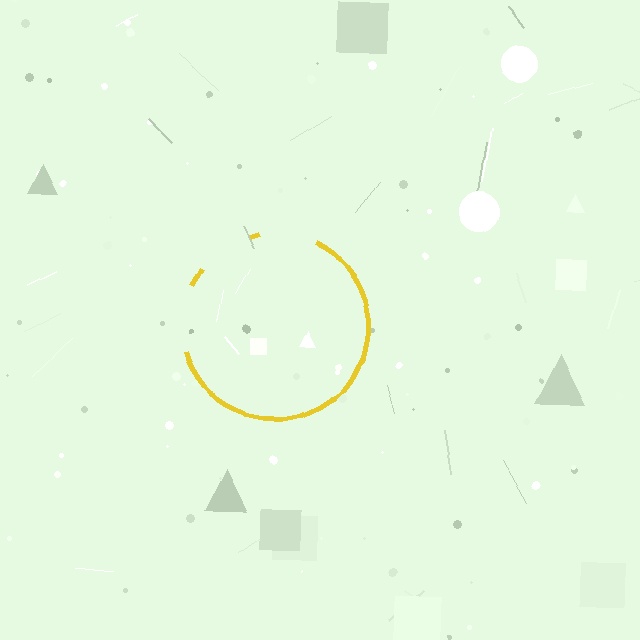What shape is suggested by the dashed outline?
The dashed outline suggests a circle.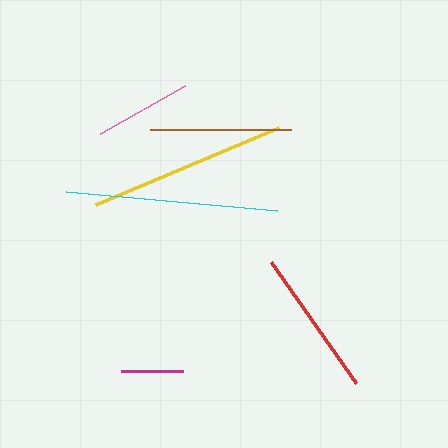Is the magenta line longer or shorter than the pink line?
The pink line is longer than the magenta line.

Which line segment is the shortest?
The magenta line is the shortest at approximately 62 pixels.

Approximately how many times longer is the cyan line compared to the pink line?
The cyan line is approximately 2.2 times the length of the pink line.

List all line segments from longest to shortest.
From longest to shortest: cyan, yellow, red, brown, pink, magenta.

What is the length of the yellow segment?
The yellow segment is approximately 198 pixels long.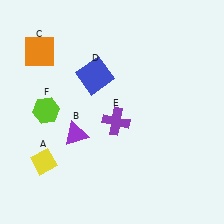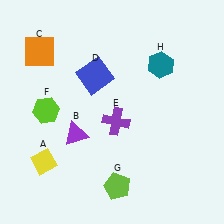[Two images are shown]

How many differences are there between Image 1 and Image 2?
There are 2 differences between the two images.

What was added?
A lime pentagon (G), a teal hexagon (H) were added in Image 2.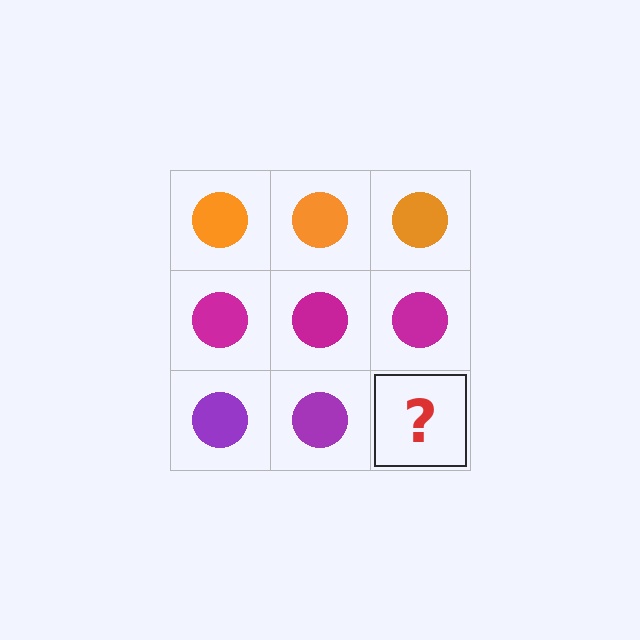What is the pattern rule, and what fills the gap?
The rule is that each row has a consistent color. The gap should be filled with a purple circle.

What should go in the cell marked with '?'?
The missing cell should contain a purple circle.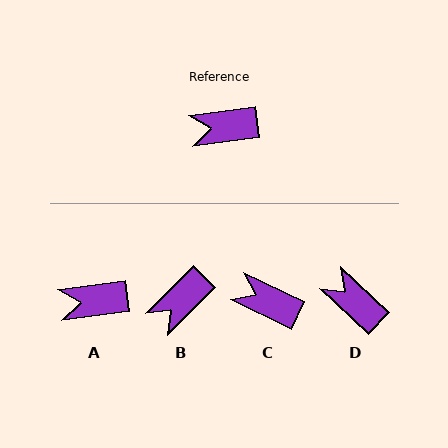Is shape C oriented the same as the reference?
No, it is off by about 34 degrees.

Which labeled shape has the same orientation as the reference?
A.